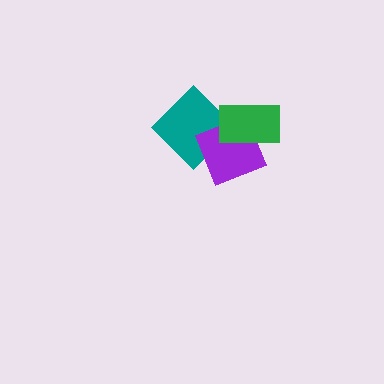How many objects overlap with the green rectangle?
2 objects overlap with the green rectangle.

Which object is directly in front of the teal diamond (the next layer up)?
The purple diamond is directly in front of the teal diamond.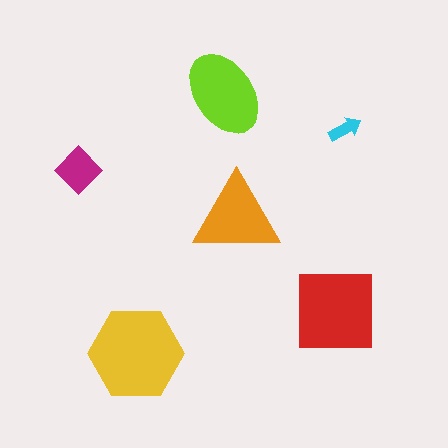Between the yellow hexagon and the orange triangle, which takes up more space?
The yellow hexagon.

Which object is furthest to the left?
The magenta diamond is leftmost.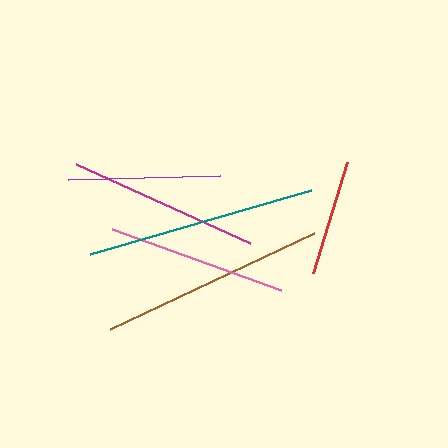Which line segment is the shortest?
The red line is the shortest at approximately 117 pixels.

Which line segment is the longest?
The teal line is the longest at approximately 230 pixels.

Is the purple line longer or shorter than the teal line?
The teal line is longer than the purple line.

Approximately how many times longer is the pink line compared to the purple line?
The pink line is approximately 1.2 times the length of the purple line.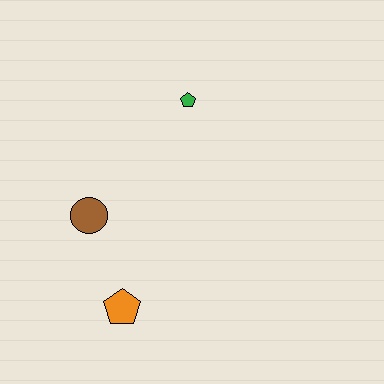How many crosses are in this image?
There are no crosses.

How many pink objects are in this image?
There are no pink objects.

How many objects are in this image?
There are 3 objects.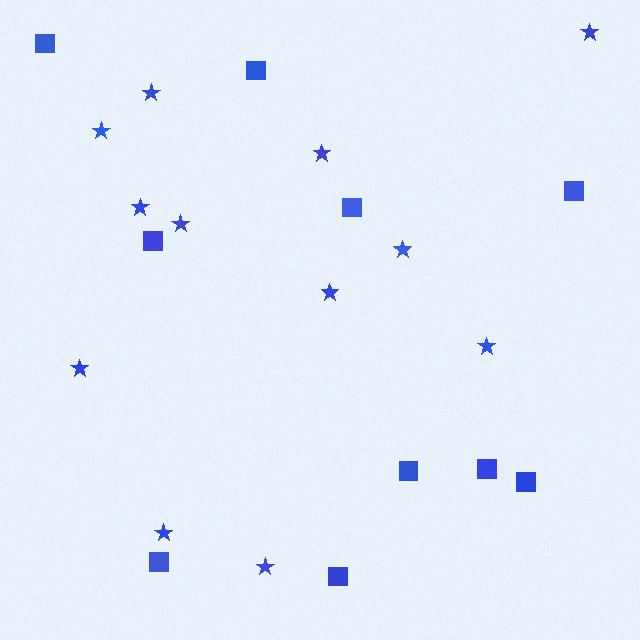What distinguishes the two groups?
There are 2 groups: one group of squares (10) and one group of stars (12).